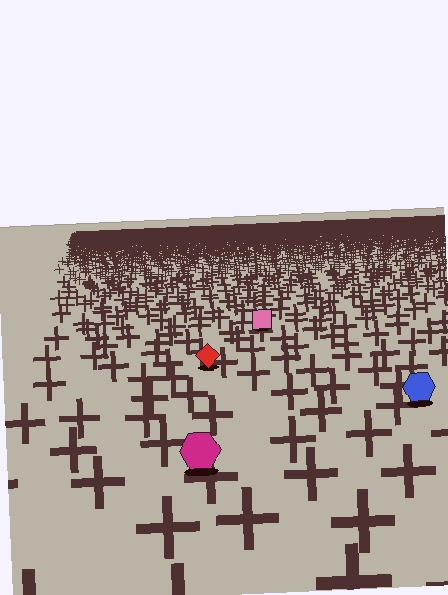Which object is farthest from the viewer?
The pink square is farthest from the viewer. It appears smaller and the ground texture around it is denser.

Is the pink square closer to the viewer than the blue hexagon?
No. The blue hexagon is closer — you can tell from the texture gradient: the ground texture is coarser near it.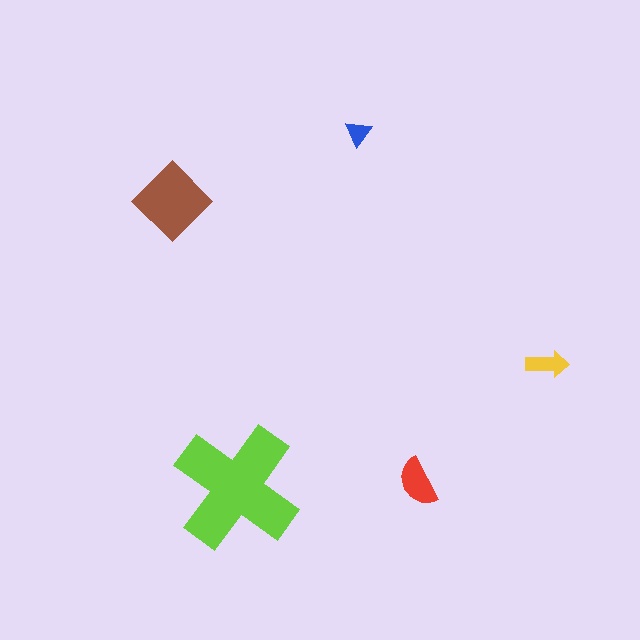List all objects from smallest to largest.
The blue triangle, the yellow arrow, the red semicircle, the brown diamond, the lime cross.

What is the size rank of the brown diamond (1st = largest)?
2nd.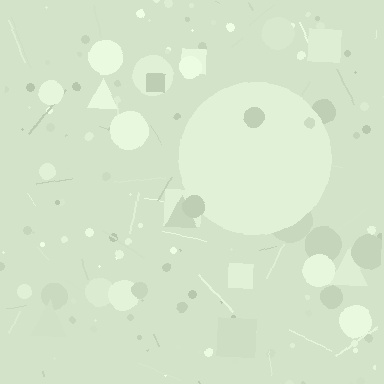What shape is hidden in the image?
A circle is hidden in the image.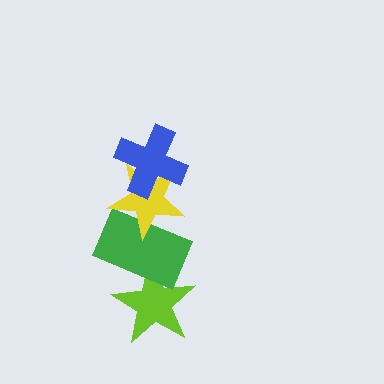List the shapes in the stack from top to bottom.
From top to bottom: the blue cross, the yellow star, the green rectangle, the lime star.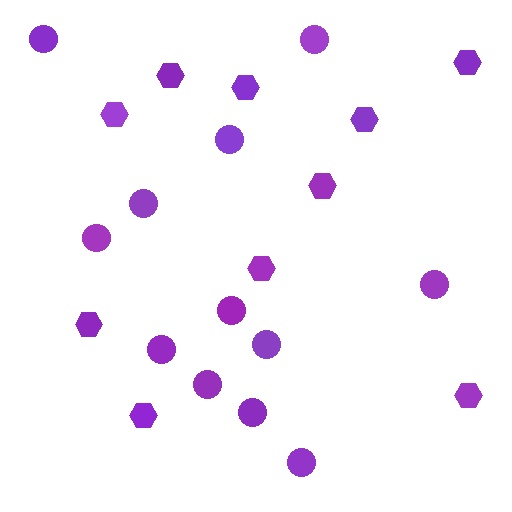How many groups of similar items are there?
There are 2 groups: one group of circles (12) and one group of hexagons (10).